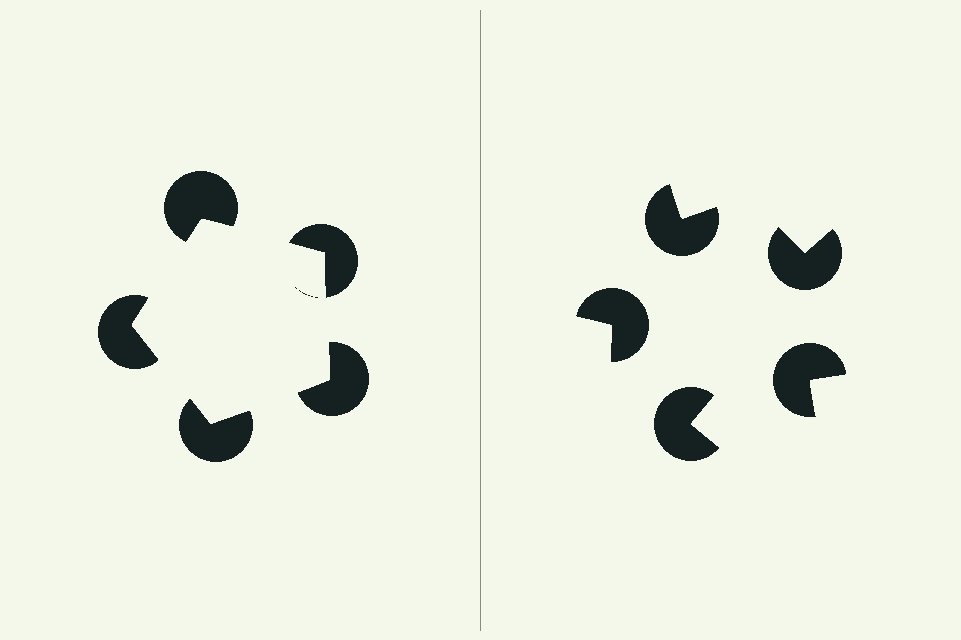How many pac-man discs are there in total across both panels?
10 — 5 on each side.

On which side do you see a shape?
An illusory pentagon appears on the left side. On the right side the wedge cuts are rotated, so no coherent shape forms.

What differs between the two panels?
The pac-man discs are positioned identically on both sides; only the wedge orientations differ. On the left they align to a pentagon; on the right they are misaligned.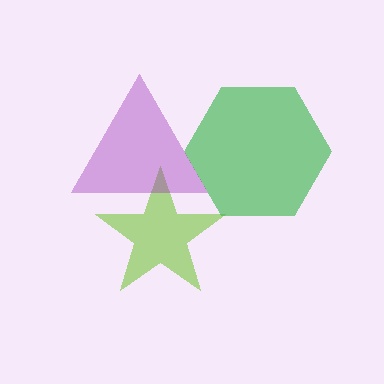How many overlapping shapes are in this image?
There are 3 overlapping shapes in the image.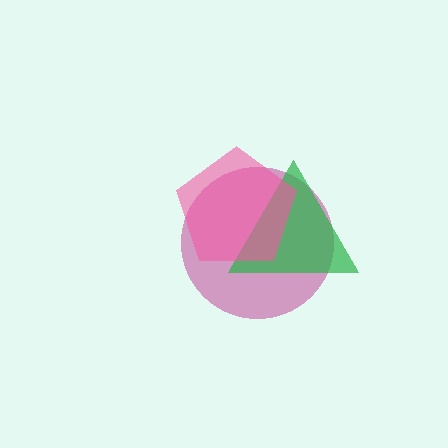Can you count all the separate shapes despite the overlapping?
Yes, there are 3 separate shapes.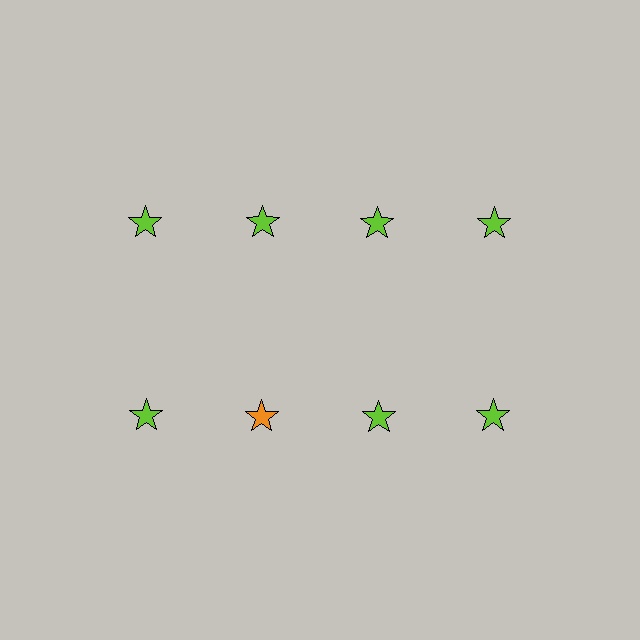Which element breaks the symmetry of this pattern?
The orange star in the second row, second from left column breaks the symmetry. All other shapes are lime stars.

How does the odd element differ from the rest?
It has a different color: orange instead of lime.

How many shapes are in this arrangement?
There are 8 shapes arranged in a grid pattern.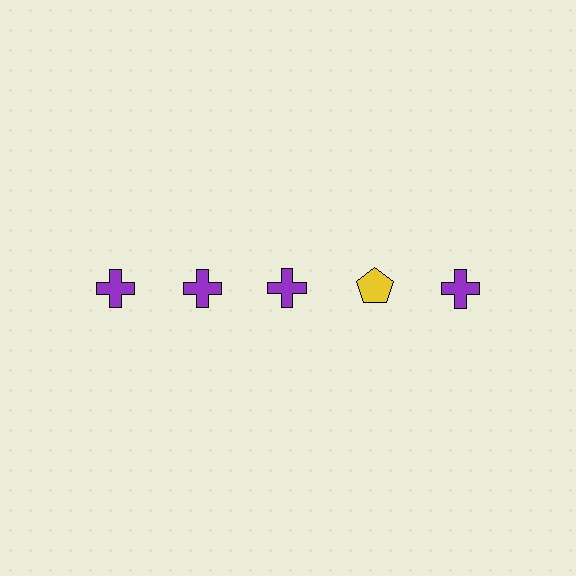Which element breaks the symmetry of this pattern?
The yellow pentagon in the top row, second from right column breaks the symmetry. All other shapes are purple crosses.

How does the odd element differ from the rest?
It differs in both color (yellow instead of purple) and shape (pentagon instead of cross).